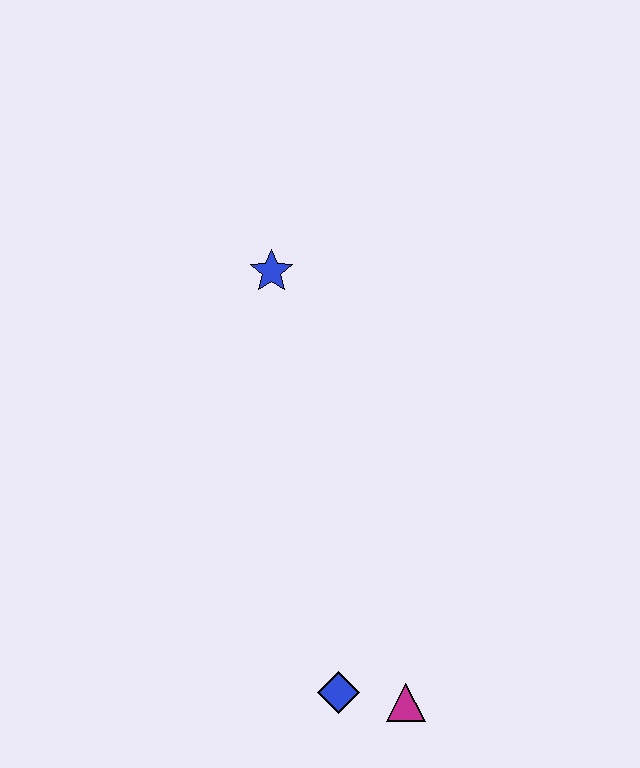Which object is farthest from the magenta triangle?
The blue star is farthest from the magenta triangle.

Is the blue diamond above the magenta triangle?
Yes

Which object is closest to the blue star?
The blue diamond is closest to the blue star.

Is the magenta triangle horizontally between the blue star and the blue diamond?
No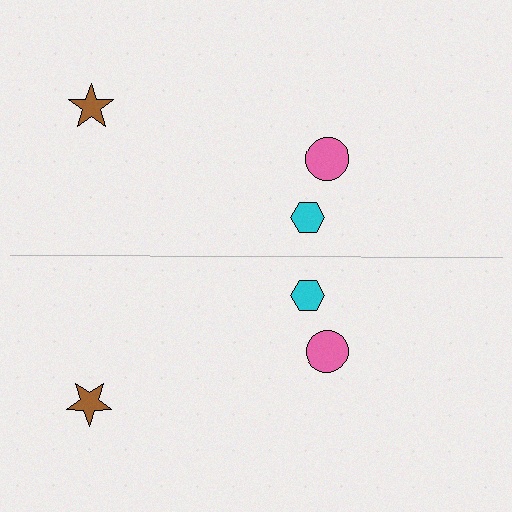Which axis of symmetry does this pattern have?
The pattern has a horizontal axis of symmetry running through the center of the image.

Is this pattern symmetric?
Yes, this pattern has bilateral (reflection) symmetry.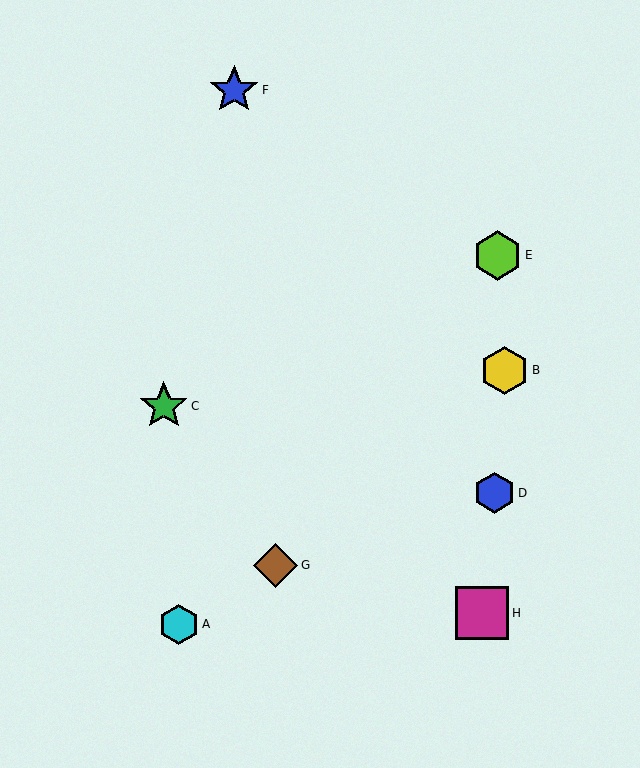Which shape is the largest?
The magenta square (labeled H) is the largest.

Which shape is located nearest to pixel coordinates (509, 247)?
The lime hexagon (labeled E) at (498, 256) is nearest to that location.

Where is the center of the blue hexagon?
The center of the blue hexagon is at (494, 493).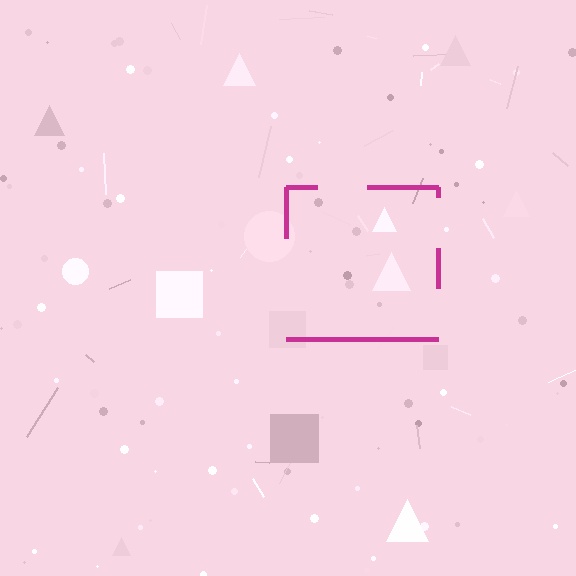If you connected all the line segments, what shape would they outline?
They would outline a square.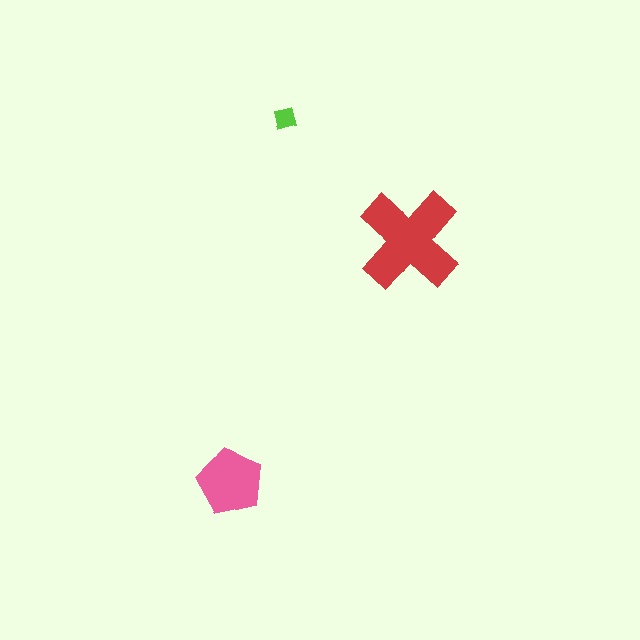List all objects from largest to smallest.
The red cross, the pink pentagon, the lime square.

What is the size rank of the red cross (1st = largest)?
1st.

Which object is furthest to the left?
The pink pentagon is leftmost.